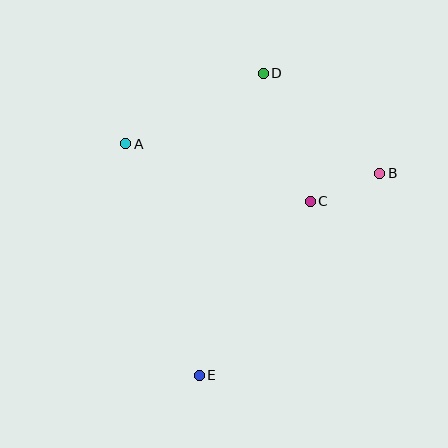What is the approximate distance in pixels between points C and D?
The distance between C and D is approximately 136 pixels.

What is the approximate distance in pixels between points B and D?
The distance between B and D is approximately 154 pixels.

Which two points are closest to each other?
Points B and C are closest to each other.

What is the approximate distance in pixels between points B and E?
The distance between B and E is approximately 271 pixels.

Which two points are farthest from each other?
Points D and E are farthest from each other.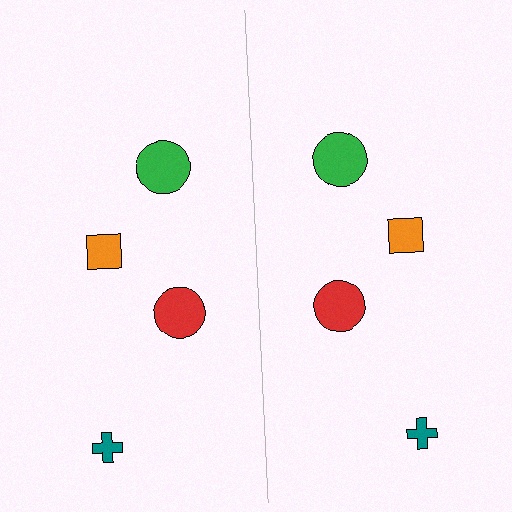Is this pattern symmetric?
Yes, this pattern has bilateral (reflection) symmetry.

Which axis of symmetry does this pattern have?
The pattern has a vertical axis of symmetry running through the center of the image.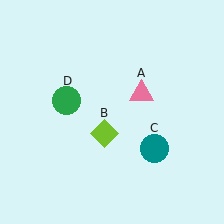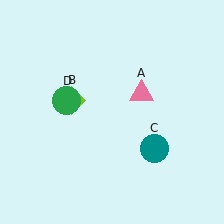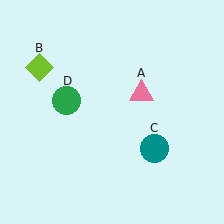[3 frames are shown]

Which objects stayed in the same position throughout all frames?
Pink triangle (object A) and teal circle (object C) and green circle (object D) remained stationary.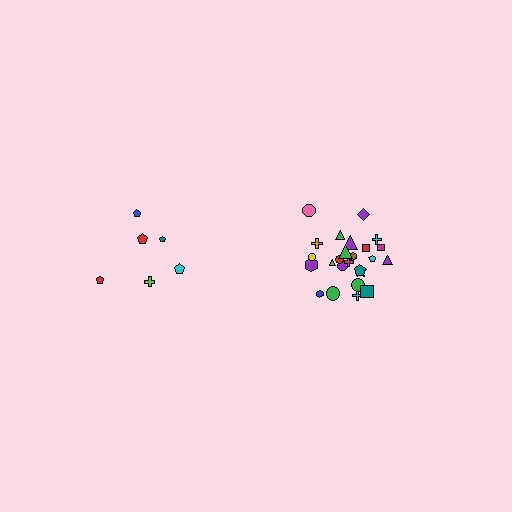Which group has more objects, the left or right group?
The right group.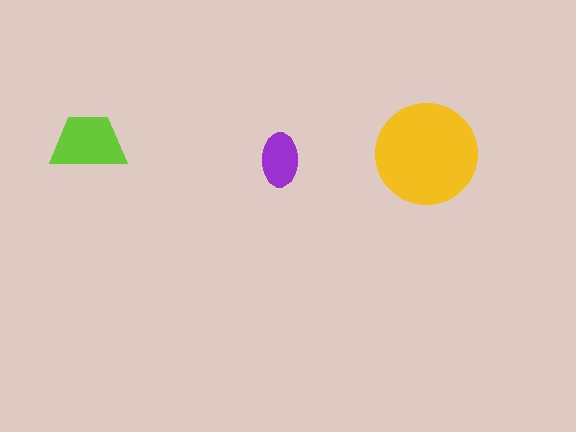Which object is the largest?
The yellow circle.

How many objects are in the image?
There are 3 objects in the image.